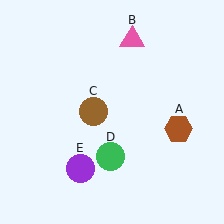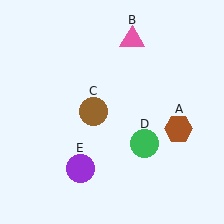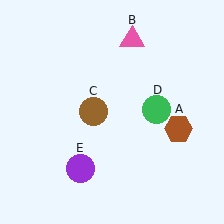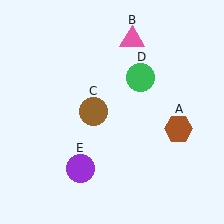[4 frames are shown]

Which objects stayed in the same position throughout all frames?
Brown hexagon (object A) and pink triangle (object B) and brown circle (object C) and purple circle (object E) remained stationary.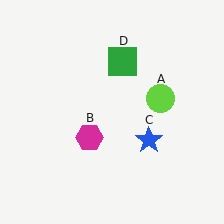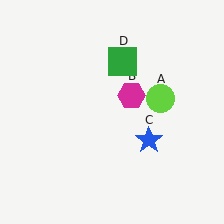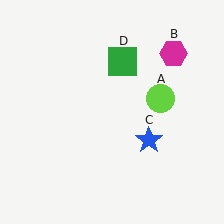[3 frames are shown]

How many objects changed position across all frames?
1 object changed position: magenta hexagon (object B).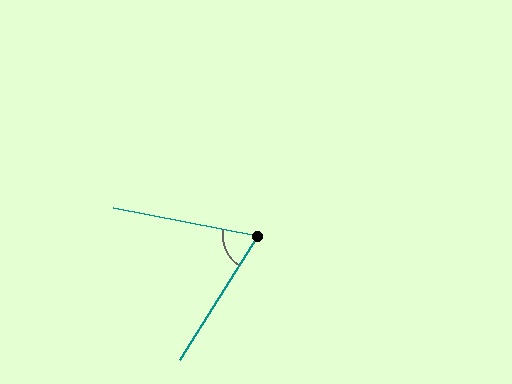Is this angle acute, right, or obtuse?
It is acute.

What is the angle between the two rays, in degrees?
Approximately 69 degrees.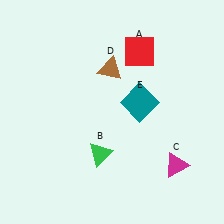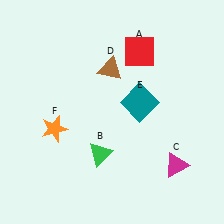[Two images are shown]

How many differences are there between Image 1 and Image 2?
There is 1 difference between the two images.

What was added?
An orange star (F) was added in Image 2.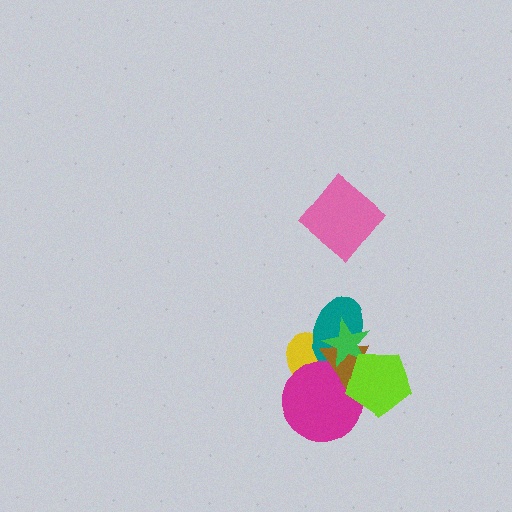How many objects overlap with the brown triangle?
5 objects overlap with the brown triangle.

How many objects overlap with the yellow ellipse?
5 objects overlap with the yellow ellipse.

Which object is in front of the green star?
The lime pentagon is in front of the green star.